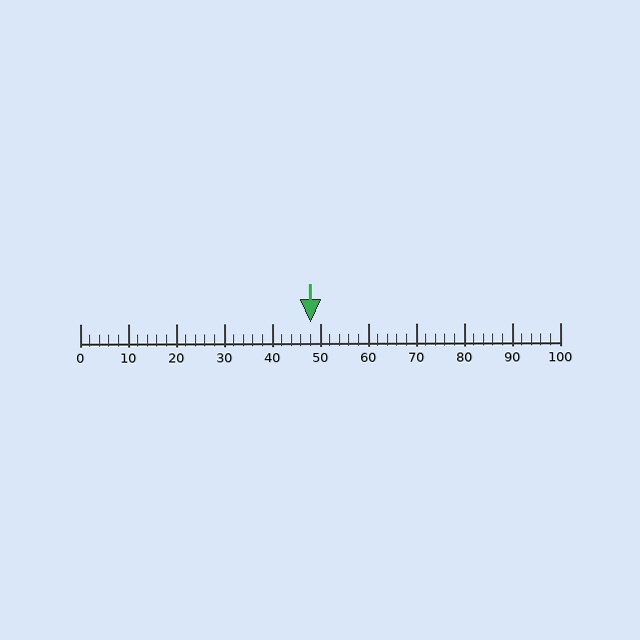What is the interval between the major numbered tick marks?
The major tick marks are spaced 10 units apart.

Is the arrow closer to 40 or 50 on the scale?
The arrow is closer to 50.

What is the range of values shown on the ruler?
The ruler shows values from 0 to 100.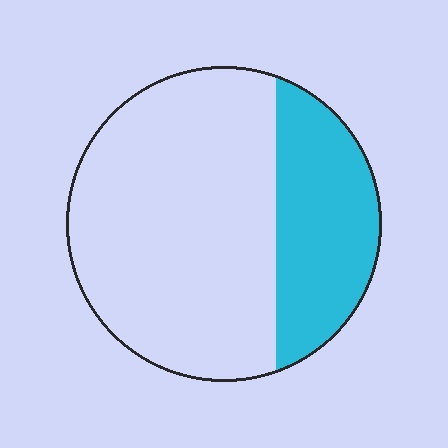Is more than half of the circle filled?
No.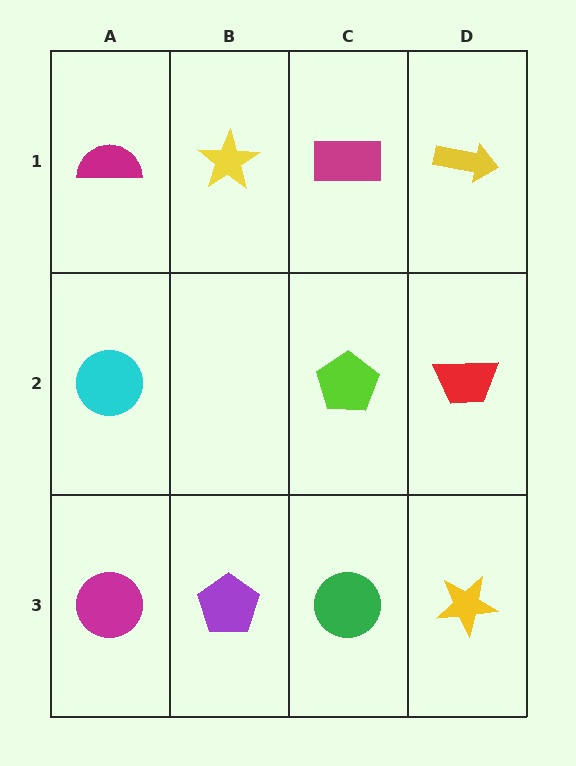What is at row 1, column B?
A yellow star.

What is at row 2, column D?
A red trapezoid.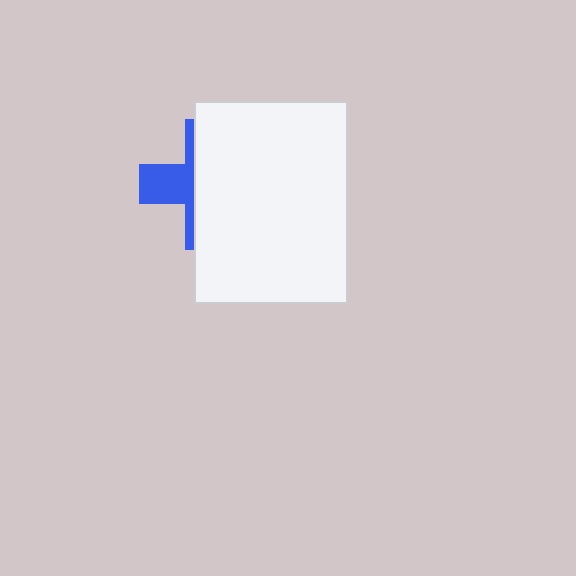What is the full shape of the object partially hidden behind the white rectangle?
The partially hidden object is a blue cross.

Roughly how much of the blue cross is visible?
A small part of it is visible (roughly 33%).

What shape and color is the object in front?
The object in front is a white rectangle.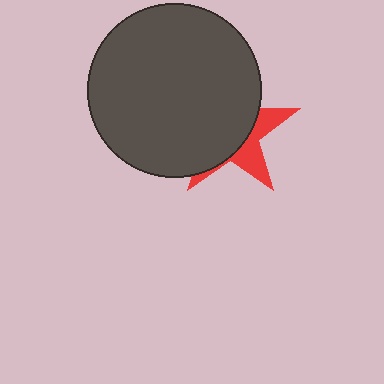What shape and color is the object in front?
The object in front is a dark gray circle.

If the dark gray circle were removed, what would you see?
You would see the complete red star.